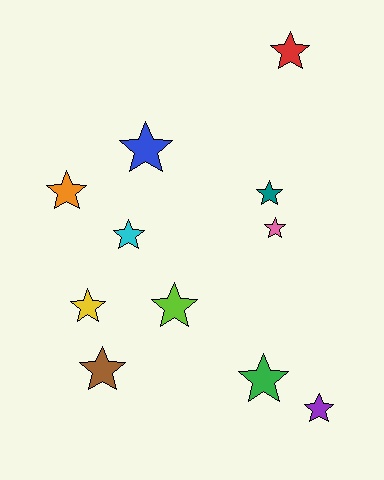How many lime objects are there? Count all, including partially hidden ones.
There is 1 lime object.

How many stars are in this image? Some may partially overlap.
There are 11 stars.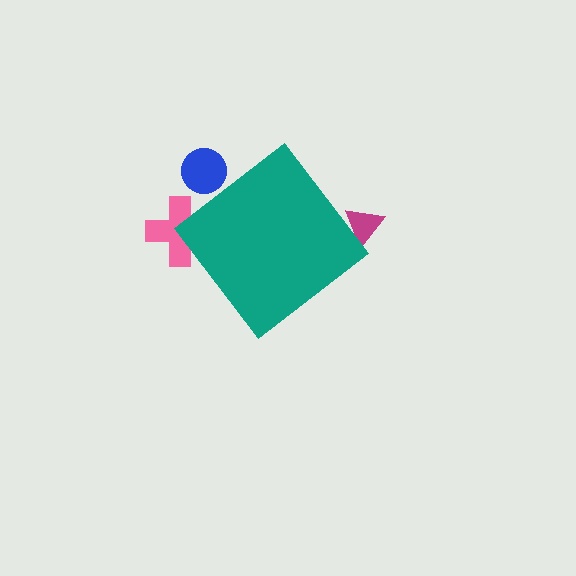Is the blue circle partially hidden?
Yes, the blue circle is partially hidden behind the teal diamond.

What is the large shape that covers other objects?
A teal diamond.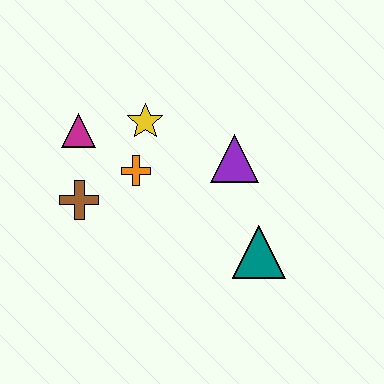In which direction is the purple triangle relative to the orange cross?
The purple triangle is to the right of the orange cross.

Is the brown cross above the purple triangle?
No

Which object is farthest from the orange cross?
The teal triangle is farthest from the orange cross.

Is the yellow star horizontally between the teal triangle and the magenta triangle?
Yes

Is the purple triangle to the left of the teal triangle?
Yes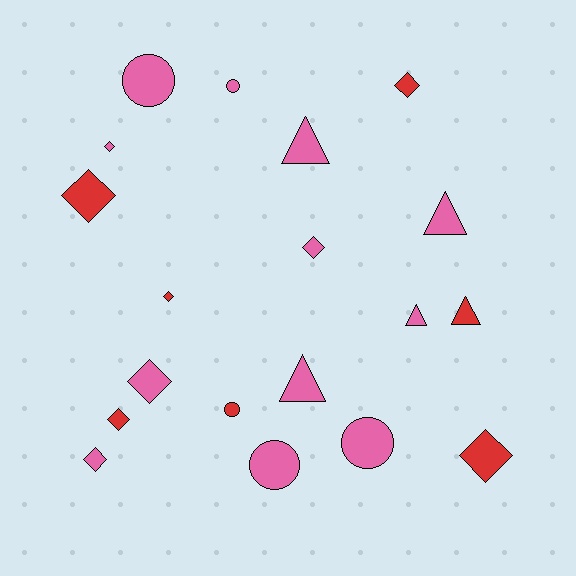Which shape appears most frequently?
Diamond, with 9 objects.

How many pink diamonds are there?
There are 4 pink diamonds.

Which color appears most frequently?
Pink, with 12 objects.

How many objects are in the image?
There are 19 objects.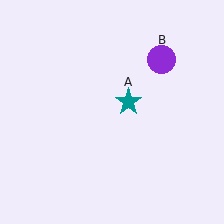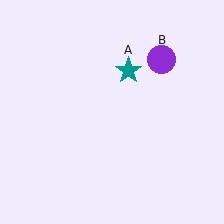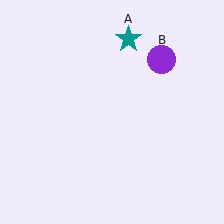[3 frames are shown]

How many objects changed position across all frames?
1 object changed position: teal star (object A).